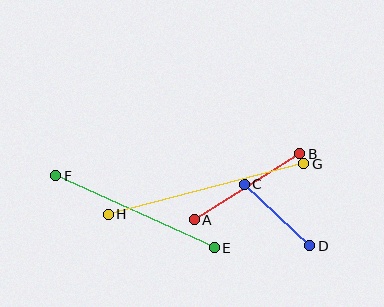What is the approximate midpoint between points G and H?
The midpoint is at approximately (206, 189) pixels.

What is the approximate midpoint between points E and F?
The midpoint is at approximately (135, 212) pixels.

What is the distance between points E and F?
The distance is approximately 174 pixels.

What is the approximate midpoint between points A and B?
The midpoint is at approximately (247, 187) pixels.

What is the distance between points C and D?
The distance is approximately 90 pixels.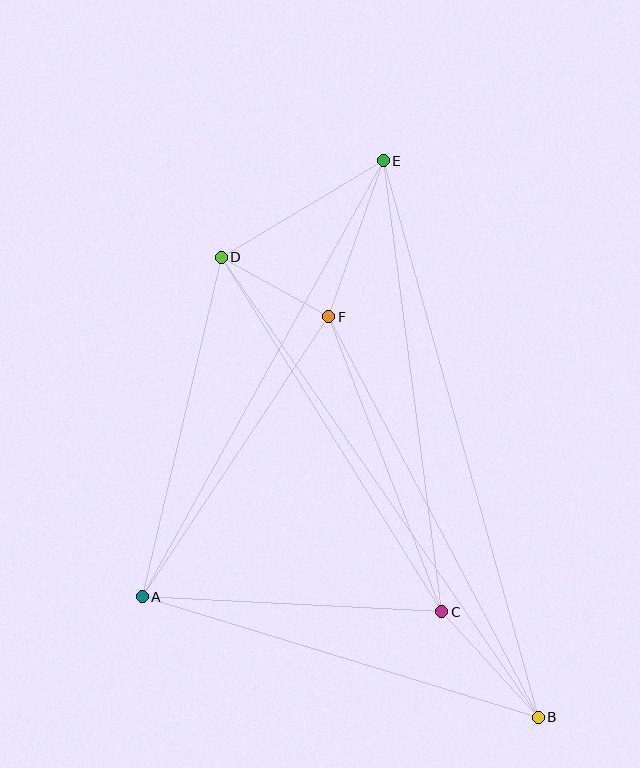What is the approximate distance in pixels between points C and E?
The distance between C and E is approximately 455 pixels.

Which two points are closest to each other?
Points D and F are closest to each other.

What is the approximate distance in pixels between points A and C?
The distance between A and C is approximately 300 pixels.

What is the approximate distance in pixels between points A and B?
The distance between A and B is approximately 414 pixels.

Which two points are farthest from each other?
Points B and E are farthest from each other.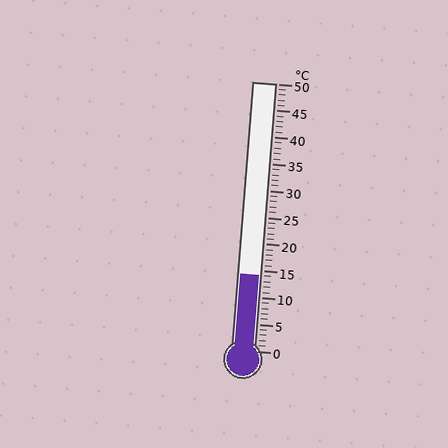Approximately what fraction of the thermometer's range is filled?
The thermometer is filled to approximately 30% of its range.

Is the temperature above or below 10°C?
The temperature is above 10°C.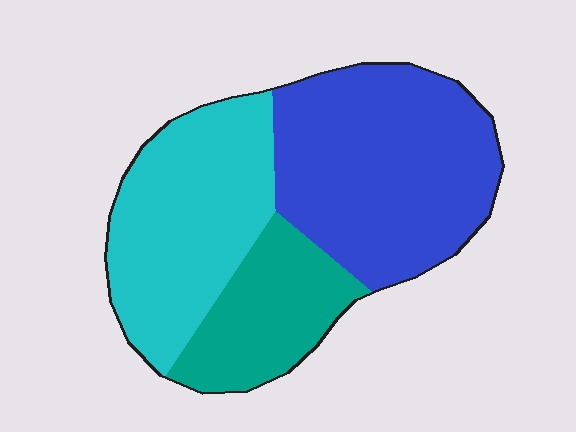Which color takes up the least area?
Teal, at roughly 20%.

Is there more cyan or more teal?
Cyan.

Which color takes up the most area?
Blue, at roughly 45%.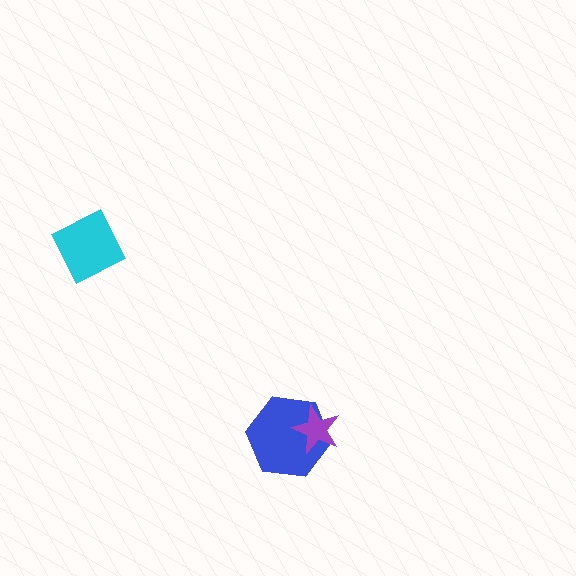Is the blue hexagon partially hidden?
Yes, it is partially covered by another shape.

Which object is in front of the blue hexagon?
The purple star is in front of the blue hexagon.